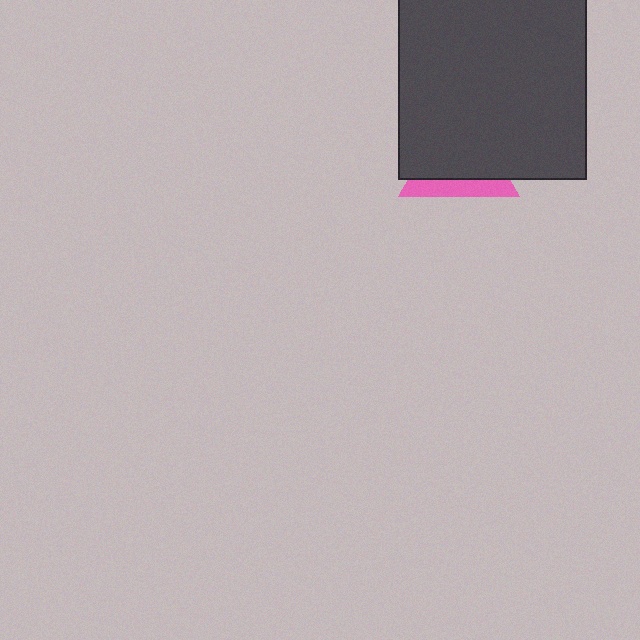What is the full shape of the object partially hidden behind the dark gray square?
The partially hidden object is a pink triangle.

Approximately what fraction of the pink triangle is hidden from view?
Roughly 69% of the pink triangle is hidden behind the dark gray square.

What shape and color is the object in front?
The object in front is a dark gray square.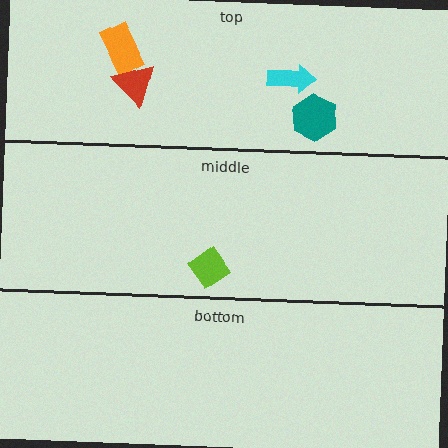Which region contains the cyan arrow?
The top region.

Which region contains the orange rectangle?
The top region.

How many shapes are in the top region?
4.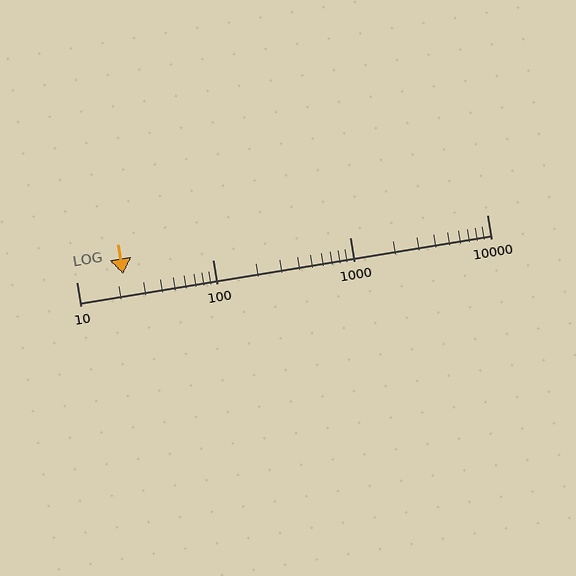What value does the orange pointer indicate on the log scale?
The pointer indicates approximately 22.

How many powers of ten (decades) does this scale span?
The scale spans 3 decades, from 10 to 10000.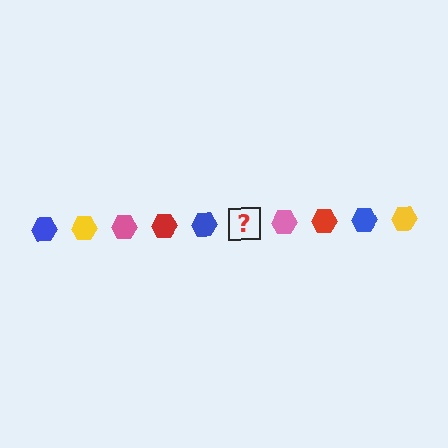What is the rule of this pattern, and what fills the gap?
The rule is that the pattern cycles through blue, yellow, pink, red hexagons. The gap should be filled with a yellow hexagon.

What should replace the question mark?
The question mark should be replaced with a yellow hexagon.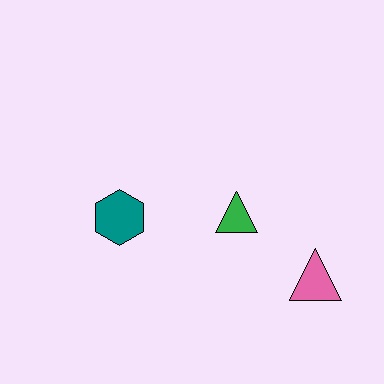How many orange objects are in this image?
There are no orange objects.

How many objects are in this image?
There are 3 objects.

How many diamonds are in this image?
There are no diamonds.